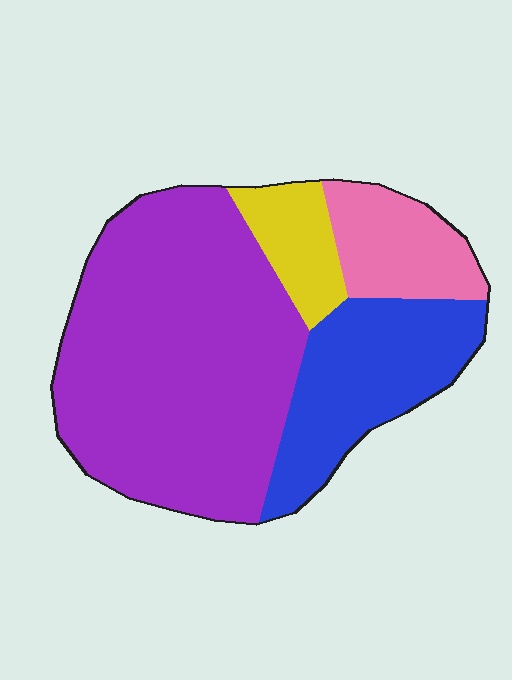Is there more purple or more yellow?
Purple.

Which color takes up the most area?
Purple, at roughly 55%.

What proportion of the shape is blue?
Blue covers roughly 20% of the shape.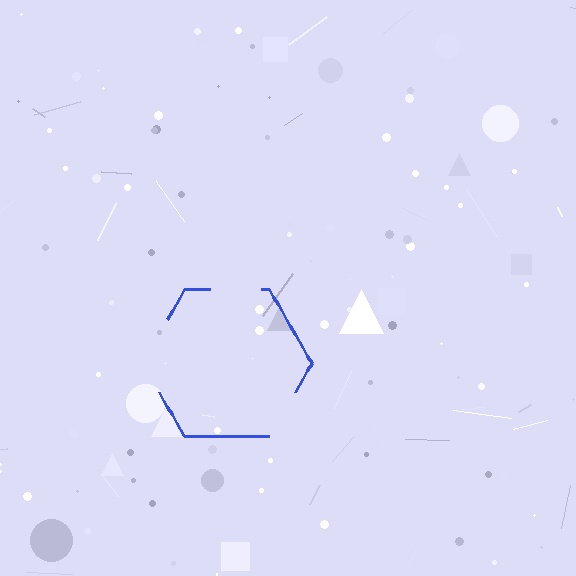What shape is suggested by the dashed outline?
The dashed outline suggests a hexagon.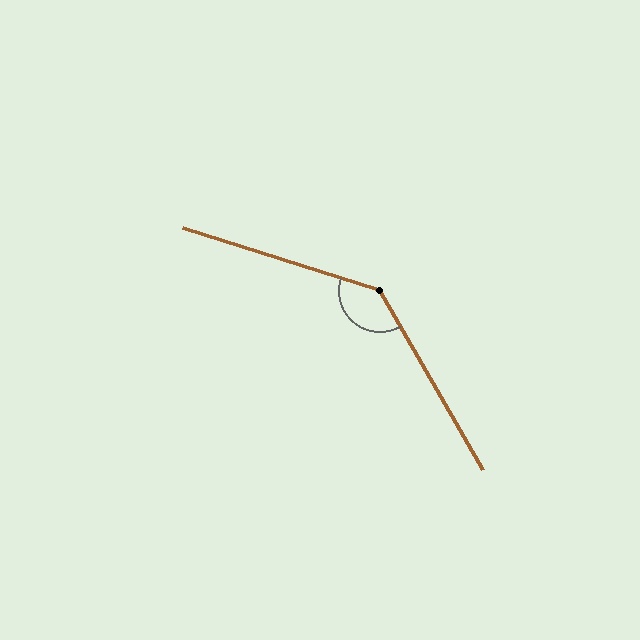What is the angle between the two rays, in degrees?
Approximately 137 degrees.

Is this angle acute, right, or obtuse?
It is obtuse.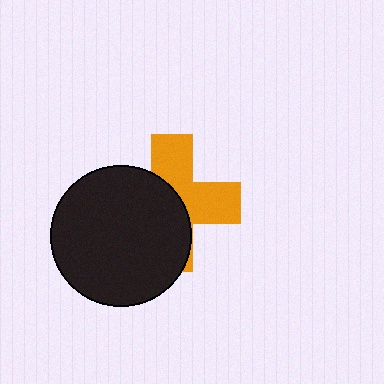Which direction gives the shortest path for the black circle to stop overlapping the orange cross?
Moving left gives the shortest separation.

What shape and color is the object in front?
The object in front is a black circle.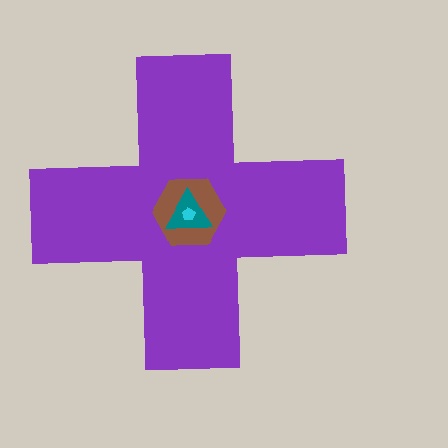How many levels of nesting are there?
4.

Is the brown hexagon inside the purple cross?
Yes.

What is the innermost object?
The cyan pentagon.